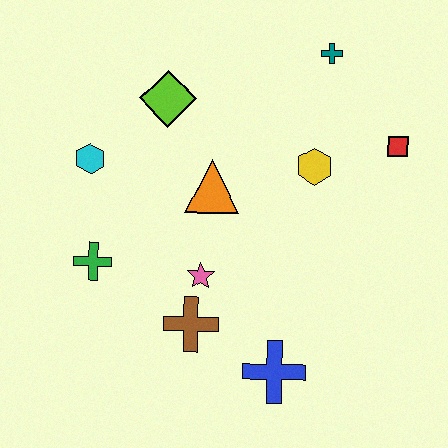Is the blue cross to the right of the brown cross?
Yes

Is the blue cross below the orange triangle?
Yes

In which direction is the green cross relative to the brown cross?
The green cross is to the left of the brown cross.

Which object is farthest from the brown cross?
The teal cross is farthest from the brown cross.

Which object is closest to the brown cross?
The pink star is closest to the brown cross.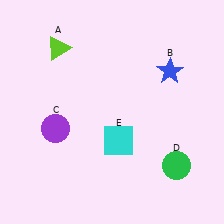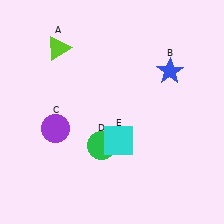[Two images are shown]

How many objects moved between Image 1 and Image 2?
1 object moved between the two images.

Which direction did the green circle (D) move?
The green circle (D) moved left.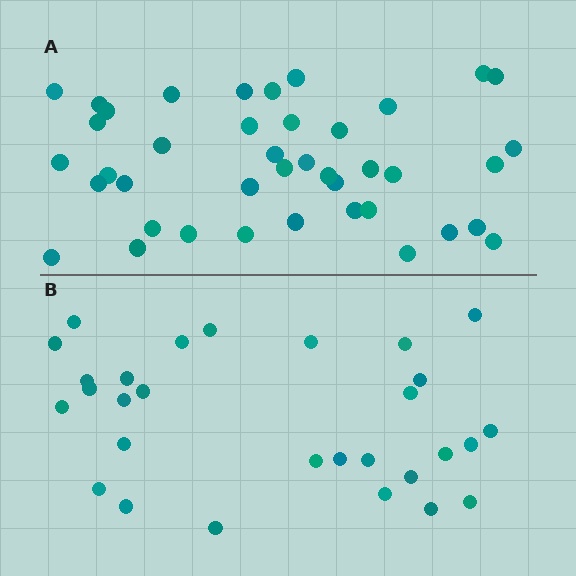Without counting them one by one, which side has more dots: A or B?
Region A (the top region) has more dots.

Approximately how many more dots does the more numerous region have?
Region A has roughly 12 or so more dots than region B.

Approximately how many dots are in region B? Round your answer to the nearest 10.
About 30 dots. (The exact count is 29, which rounds to 30.)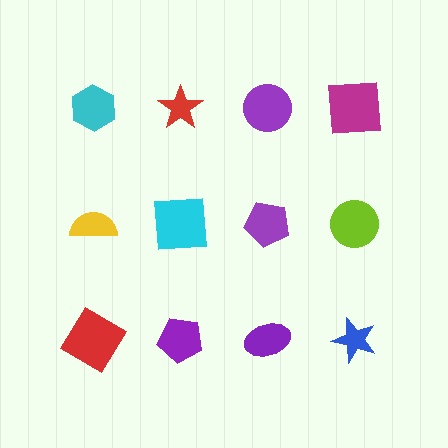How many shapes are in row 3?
4 shapes.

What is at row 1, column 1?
A cyan hexagon.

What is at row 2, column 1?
A yellow semicircle.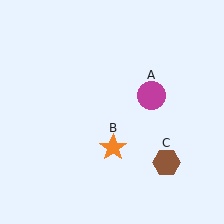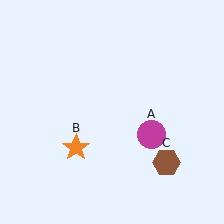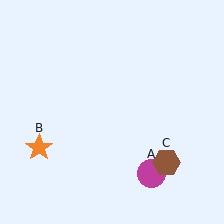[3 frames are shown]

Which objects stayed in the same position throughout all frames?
Brown hexagon (object C) remained stationary.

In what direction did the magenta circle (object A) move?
The magenta circle (object A) moved down.